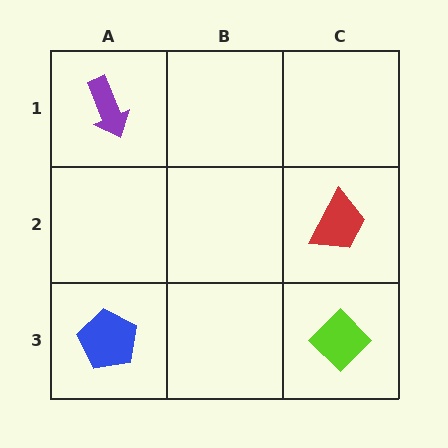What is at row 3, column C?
A lime diamond.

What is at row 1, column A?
A purple arrow.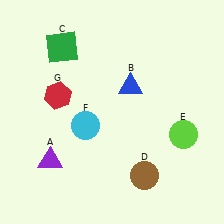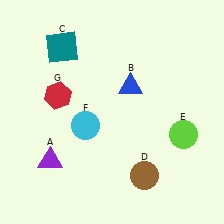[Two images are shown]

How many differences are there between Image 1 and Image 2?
There is 1 difference between the two images.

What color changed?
The square (C) changed from green in Image 1 to teal in Image 2.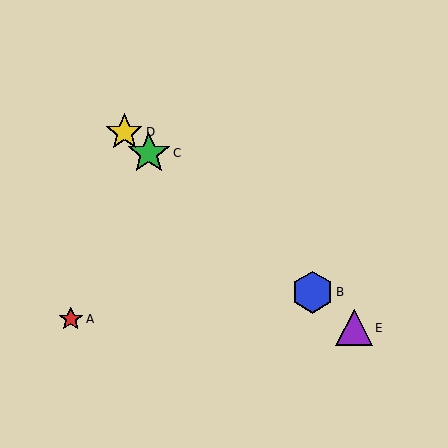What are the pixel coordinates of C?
Object C is at (149, 153).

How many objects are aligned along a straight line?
4 objects (B, C, D, E) are aligned along a straight line.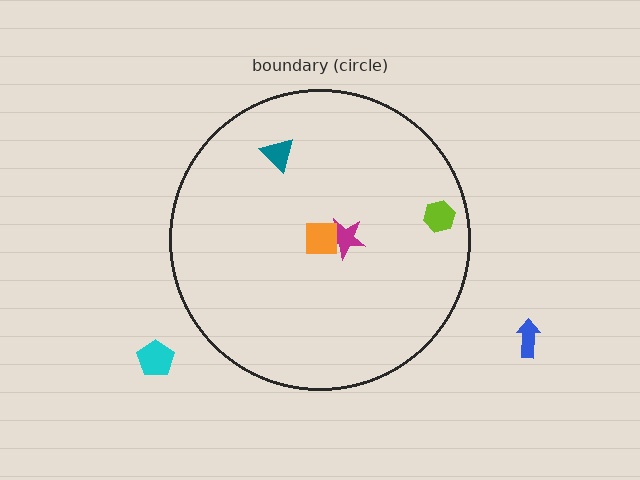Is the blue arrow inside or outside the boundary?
Outside.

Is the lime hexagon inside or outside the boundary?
Inside.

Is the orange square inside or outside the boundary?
Inside.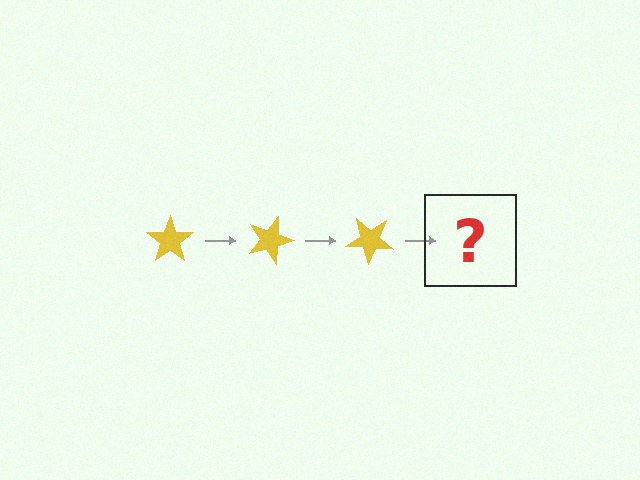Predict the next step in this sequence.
The next step is a yellow star rotated 60 degrees.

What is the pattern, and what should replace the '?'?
The pattern is that the star rotates 20 degrees each step. The '?' should be a yellow star rotated 60 degrees.